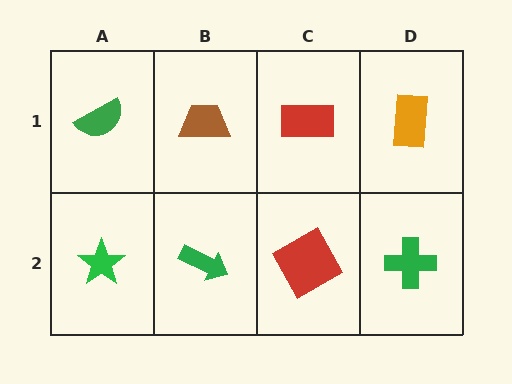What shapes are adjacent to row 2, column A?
A green semicircle (row 1, column A), a green arrow (row 2, column B).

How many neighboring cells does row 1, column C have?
3.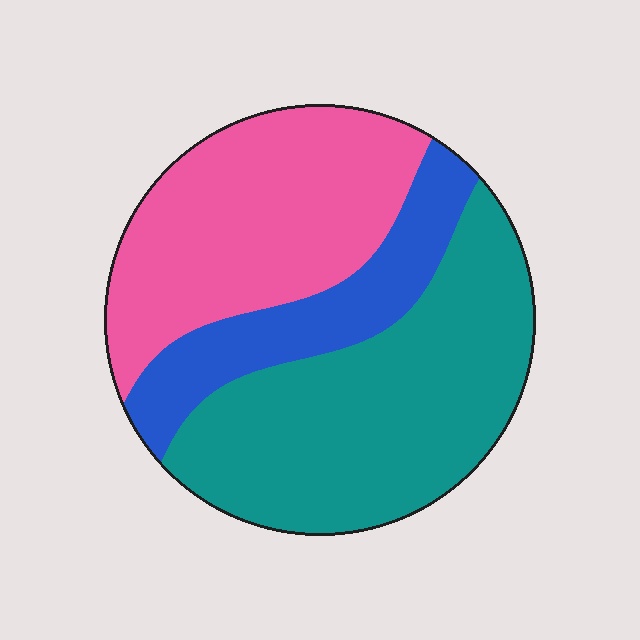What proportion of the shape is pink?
Pink covers around 35% of the shape.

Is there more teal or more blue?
Teal.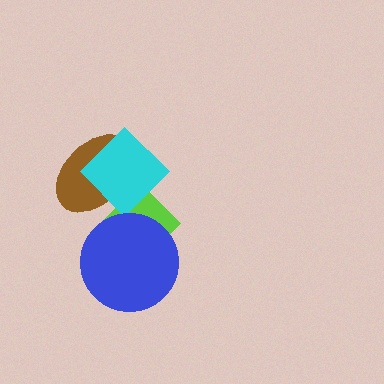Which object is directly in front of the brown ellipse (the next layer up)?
The lime diamond is directly in front of the brown ellipse.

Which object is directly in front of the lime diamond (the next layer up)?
The cyan diamond is directly in front of the lime diamond.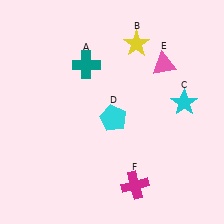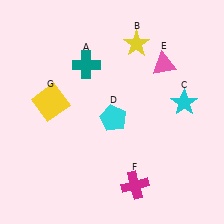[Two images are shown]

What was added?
A yellow square (G) was added in Image 2.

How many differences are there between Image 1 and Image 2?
There is 1 difference between the two images.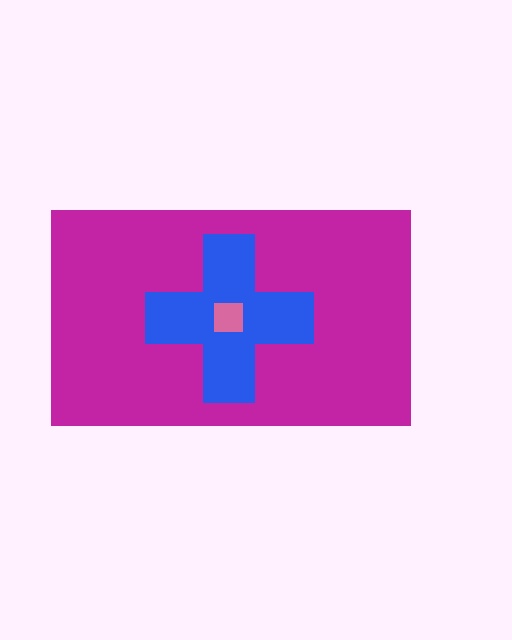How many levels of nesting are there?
3.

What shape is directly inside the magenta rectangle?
The blue cross.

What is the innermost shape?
The pink square.